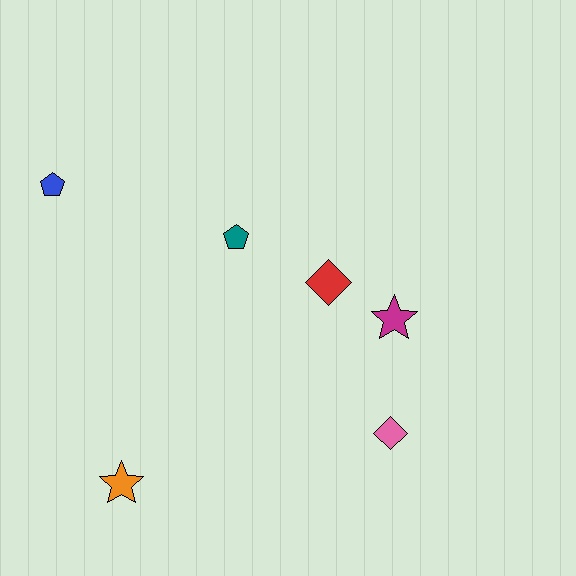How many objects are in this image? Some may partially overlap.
There are 6 objects.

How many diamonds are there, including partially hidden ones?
There are 2 diamonds.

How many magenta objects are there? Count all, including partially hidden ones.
There is 1 magenta object.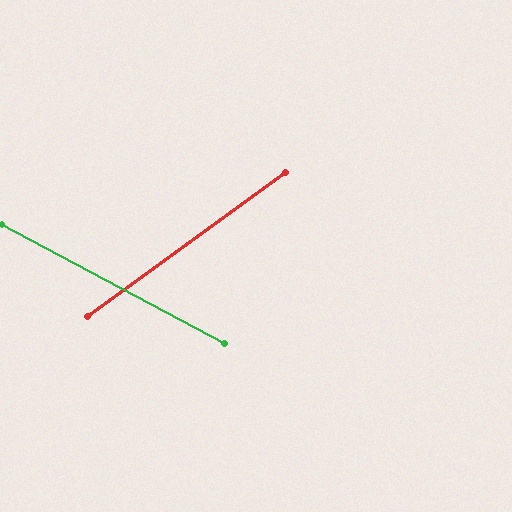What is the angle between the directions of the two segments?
Approximately 64 degrees.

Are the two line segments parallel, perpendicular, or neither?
Neither parallel nor perpendicular — they differ by about 64°.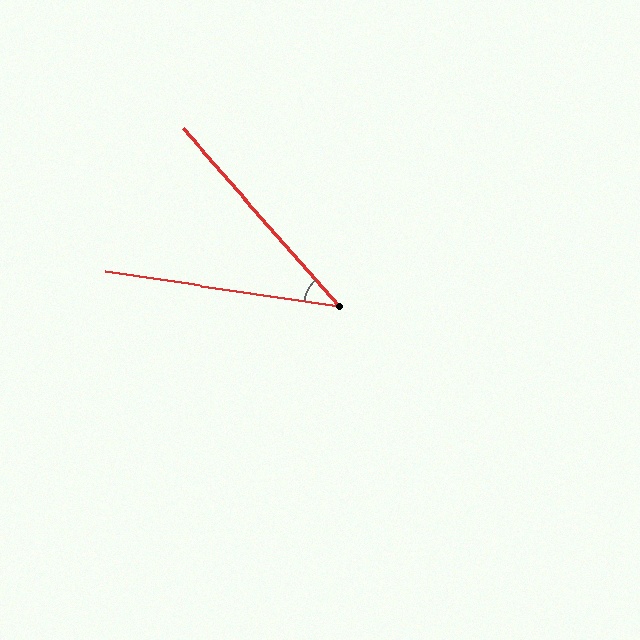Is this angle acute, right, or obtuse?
It is acute.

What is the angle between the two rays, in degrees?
Approximately 40 degrees.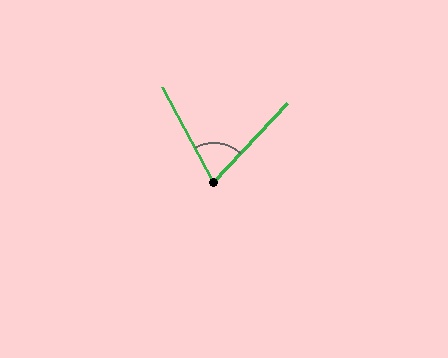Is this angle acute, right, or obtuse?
It is acute.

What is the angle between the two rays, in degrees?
Approximately 72 degrees.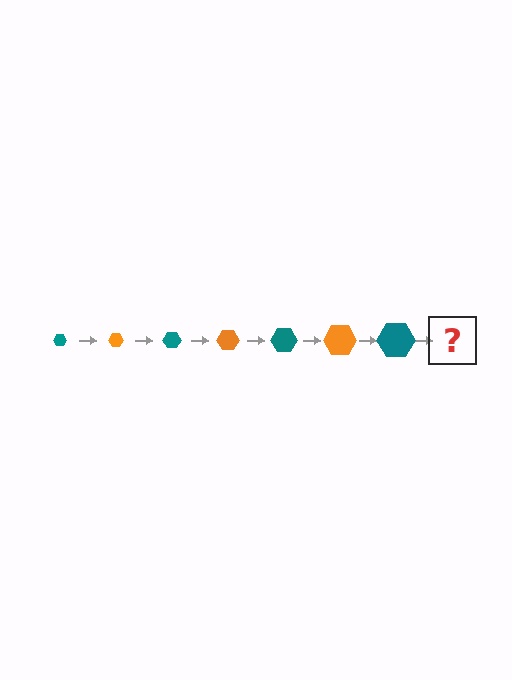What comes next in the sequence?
The next element should be an orange hexagon, larger than the previous one.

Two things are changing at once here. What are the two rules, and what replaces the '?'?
The two rules are that the hexagon grows larger each step and the color cycles through teal and orange. The '?' should be an orange hexagon, larger than the previous one.